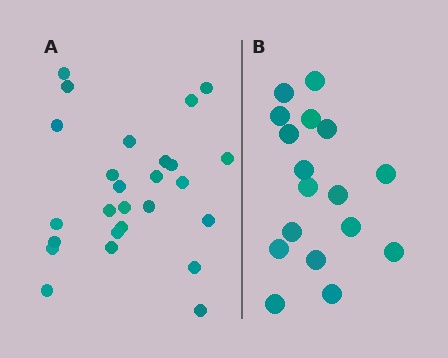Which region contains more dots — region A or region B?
Region A (the left region) has more dots.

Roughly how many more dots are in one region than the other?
Region A has roughly 8 or so more dots than region B.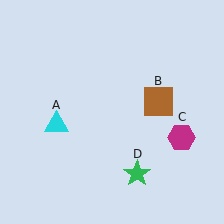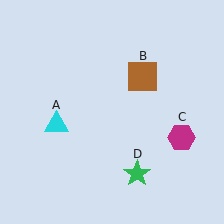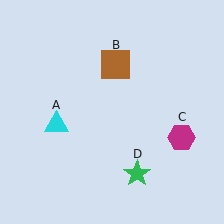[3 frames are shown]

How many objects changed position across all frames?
1 object changed position: brown square (object B).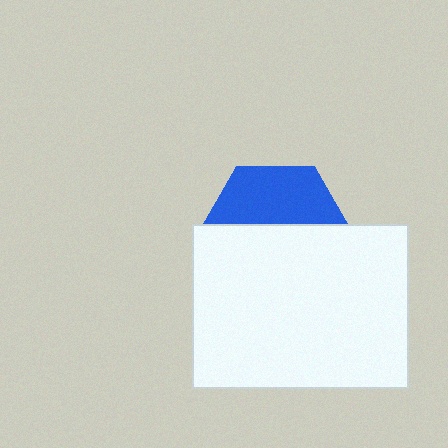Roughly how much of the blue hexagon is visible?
A small part of it is visible (roughly 40%).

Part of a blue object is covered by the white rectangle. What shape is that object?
It is a hexagon.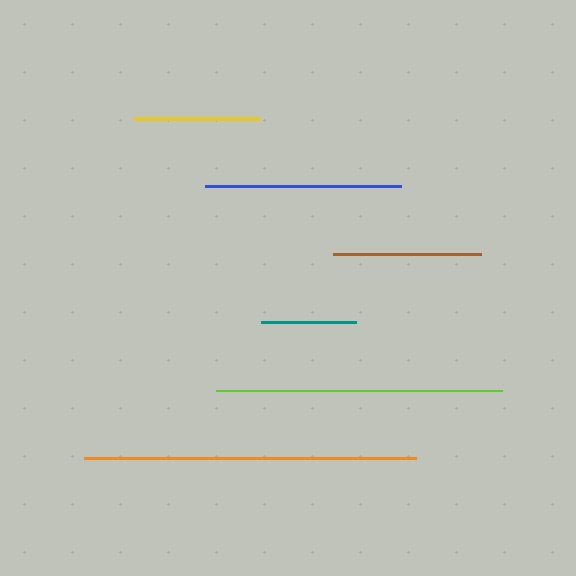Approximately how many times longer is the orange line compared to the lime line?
The orange line is approximately 1.2 times the length of the lime line.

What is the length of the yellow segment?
The yellow segment is approximately 126 pixels long.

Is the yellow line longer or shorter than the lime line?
The lime line is longer than the yellow line.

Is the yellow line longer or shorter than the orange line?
The orange line is longer than the yellow line.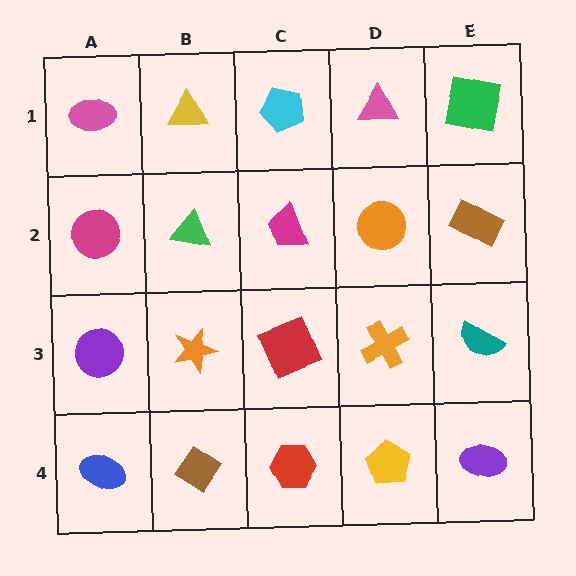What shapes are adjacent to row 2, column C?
A cyan pentagon (row 1, column C), a red square (row 3, column C), a green triangle (row 2, column B), an orange circle (row 2, column D).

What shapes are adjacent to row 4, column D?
An orange cross (row 3, column D), a red hexagon (row 4, column C), a purple ellipse (row 4, column E).